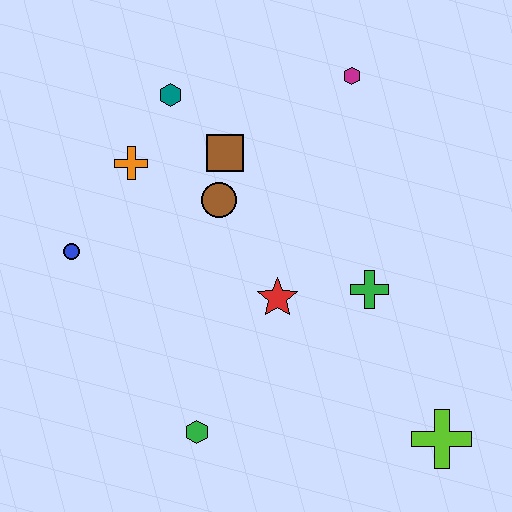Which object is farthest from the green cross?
The blue circle is farthest from the green cross.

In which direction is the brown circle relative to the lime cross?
The brown circle is above the lime cross.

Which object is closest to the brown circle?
The brown square is closest to the brown circle.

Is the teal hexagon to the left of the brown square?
Yes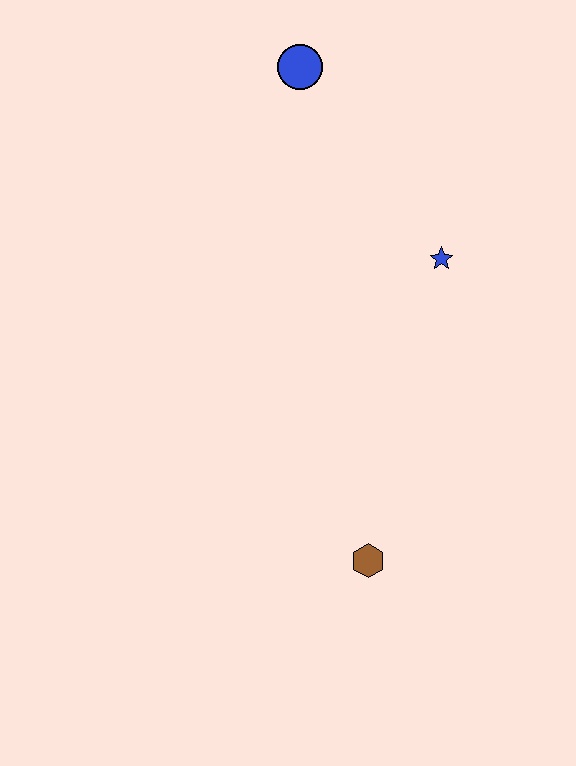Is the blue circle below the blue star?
No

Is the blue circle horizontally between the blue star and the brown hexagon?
No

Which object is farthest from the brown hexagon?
The blue circle is farthest from the brown hexagon.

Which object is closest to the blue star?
The blue circle is closest to the blue star.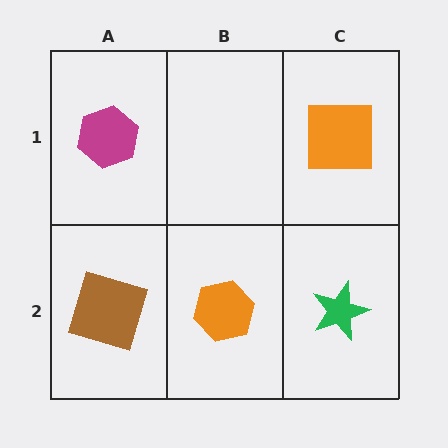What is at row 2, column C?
A green star.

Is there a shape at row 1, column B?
No, that cell is empty.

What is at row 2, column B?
An orange hexagon.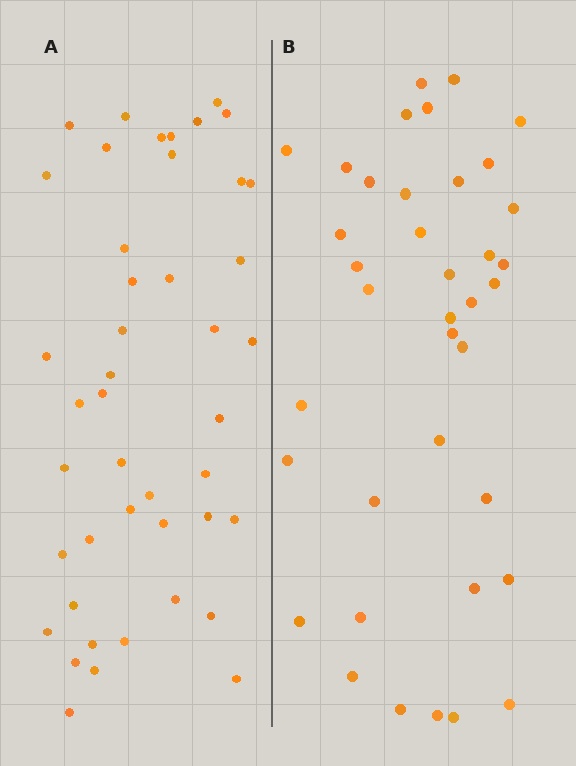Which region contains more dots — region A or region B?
Region A (the left region) has more dots.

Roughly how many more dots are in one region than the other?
Region A has about 6 more dots than region B.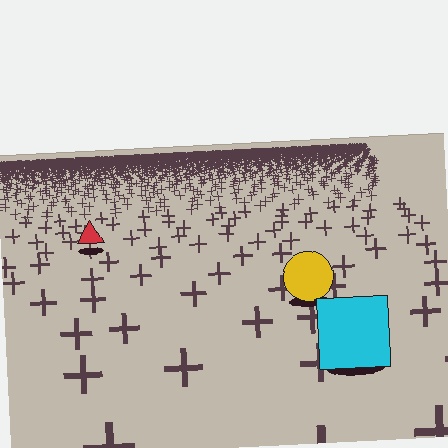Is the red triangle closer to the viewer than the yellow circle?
No. The yellow circle is closer — you can tell from the texture gradient: the ground texture is coarser near it.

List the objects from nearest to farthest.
From nearest to farthest: the cyan square, the yellow circle, the red triangle.